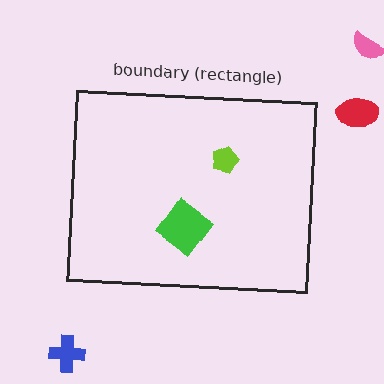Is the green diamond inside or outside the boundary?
Inside.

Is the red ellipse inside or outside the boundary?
Outside.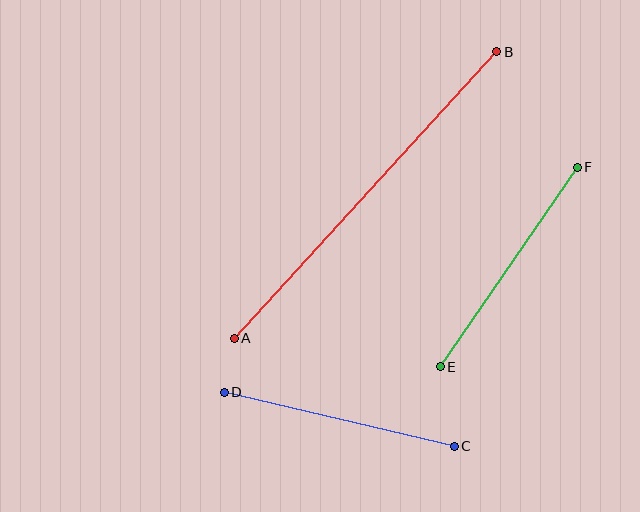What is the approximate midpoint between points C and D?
The midpoint is at approximately (339, 419) pixels.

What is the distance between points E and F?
The distance is approximately 242 pixels.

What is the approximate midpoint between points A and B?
The midpoint is at approximately (366, 195) pixels.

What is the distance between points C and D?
The distance is approximately 237 pixels.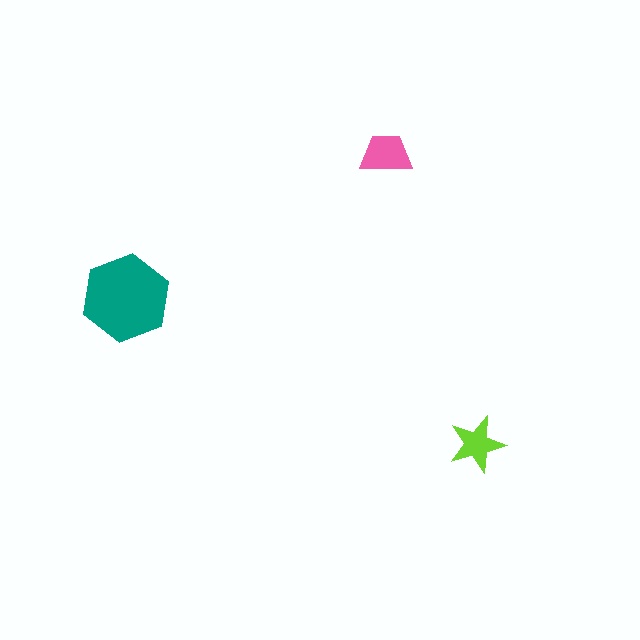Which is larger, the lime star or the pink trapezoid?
The pink trapezoid.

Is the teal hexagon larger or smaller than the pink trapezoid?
Larger.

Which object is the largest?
The teal hexagon.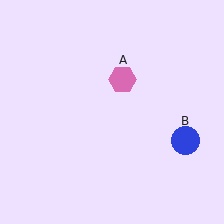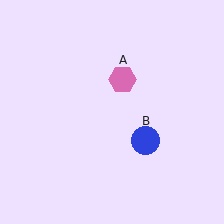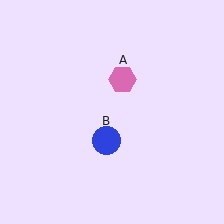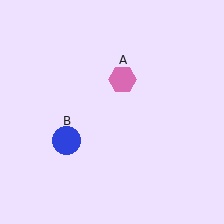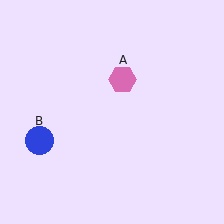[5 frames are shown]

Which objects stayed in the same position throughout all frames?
Pink hexagon (object A) remained stationary.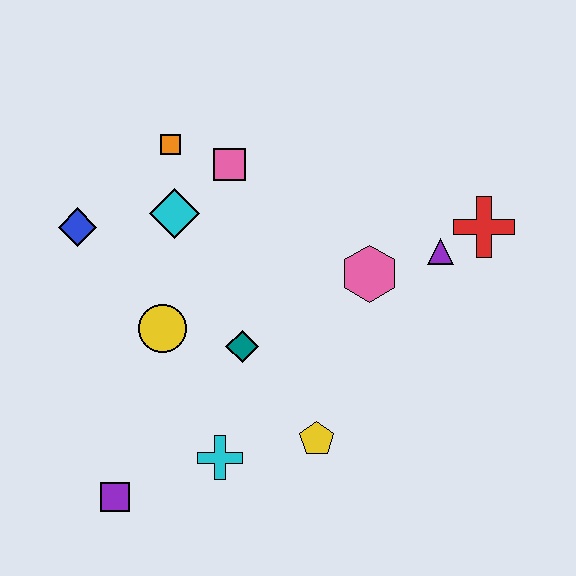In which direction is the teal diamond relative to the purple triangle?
The teal diamond is to the left of the purple triangle.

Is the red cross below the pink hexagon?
No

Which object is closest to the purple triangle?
The red cross is closest to the purple triangle.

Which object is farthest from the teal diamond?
The red cross is farthest from the teal diamond.